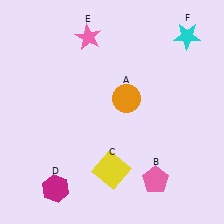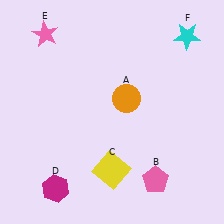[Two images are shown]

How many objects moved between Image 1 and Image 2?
1 object moved between the two images.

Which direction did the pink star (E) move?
The pink star (E) moved left.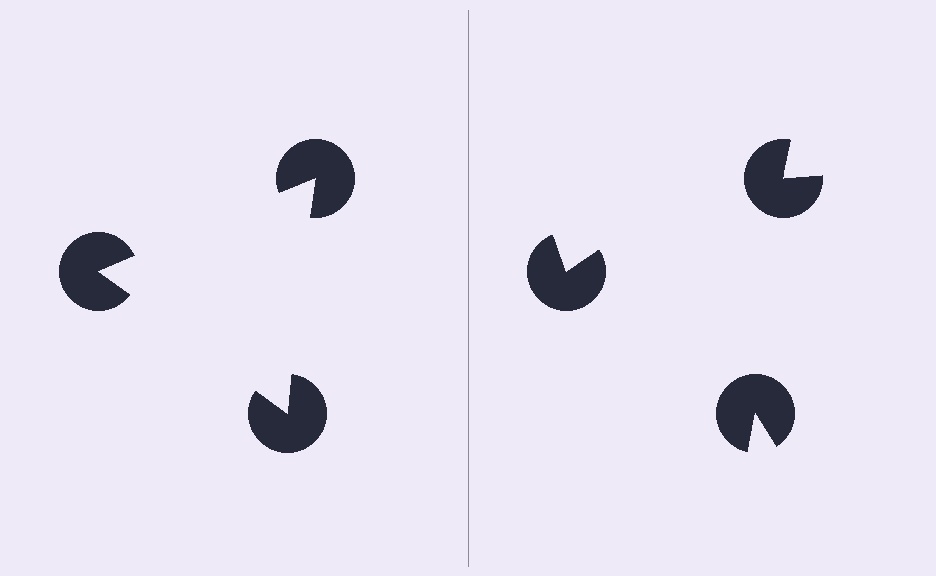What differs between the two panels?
The pac-man discs are positioned identically on both sides; only the wedge orientations differ. On the left they align to a triangle; on the right they are misaligned.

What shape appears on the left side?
An illusory triangle.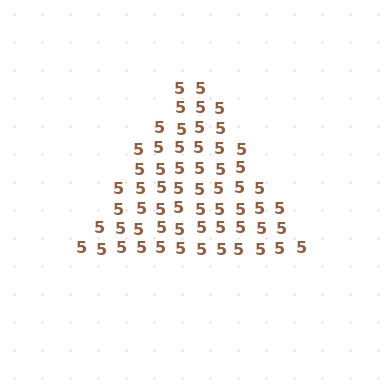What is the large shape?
The large shape is a triangle.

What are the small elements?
The small elements are digit 5's.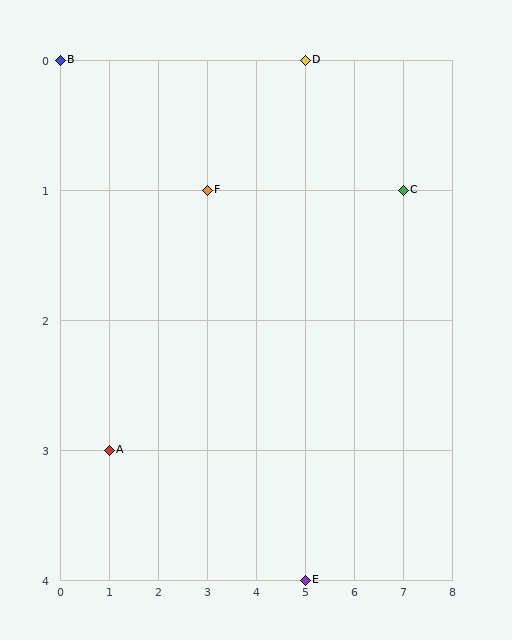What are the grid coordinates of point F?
Point F is at grid coordinates (3, 1).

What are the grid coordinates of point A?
Point A is at grid coordinates (1, 3).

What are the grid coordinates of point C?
Point C is at grid coordinates (7, 1).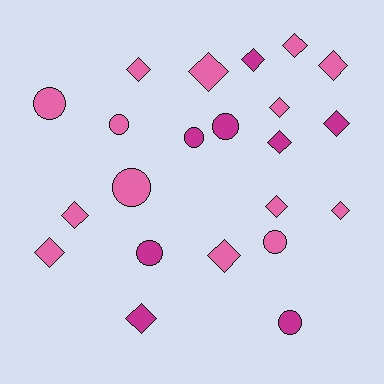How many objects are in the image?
There are 22 objects.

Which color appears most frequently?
Pink, with 14 objects.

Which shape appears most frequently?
Diamond, with 14 objects.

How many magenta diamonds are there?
There are 4 magenta diamonds.